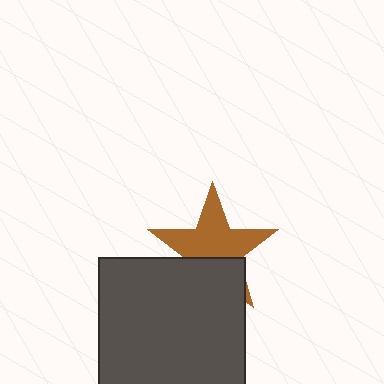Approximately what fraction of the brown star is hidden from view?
Roughly 37% of the brown star is hidden behind the dark gray square.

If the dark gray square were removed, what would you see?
You would see the complete brown star.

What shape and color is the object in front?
The object in front is a dark gray square.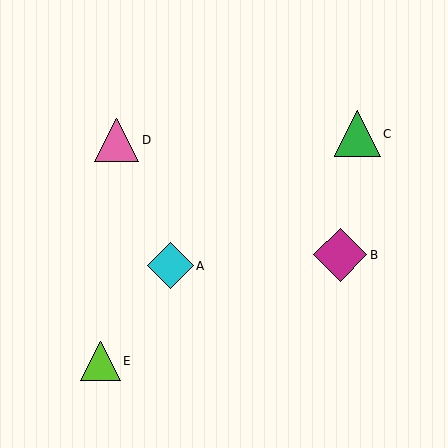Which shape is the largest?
The magenta diamond (labeled B) is the largest.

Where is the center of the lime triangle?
The center of the lime triangle is at (101, 361).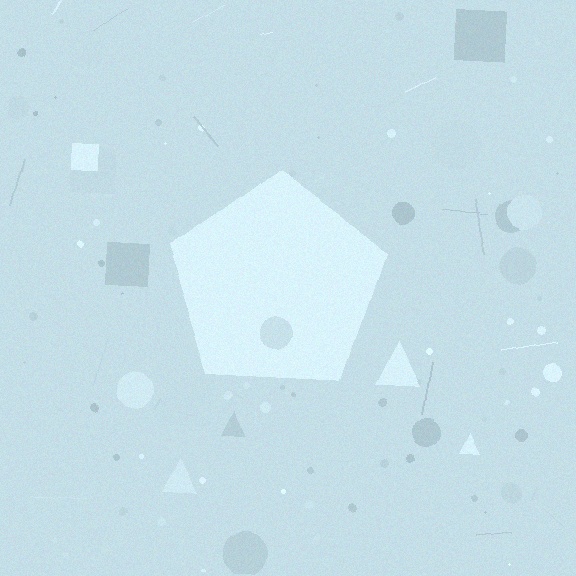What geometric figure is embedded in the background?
A pentagon is embedded in the background.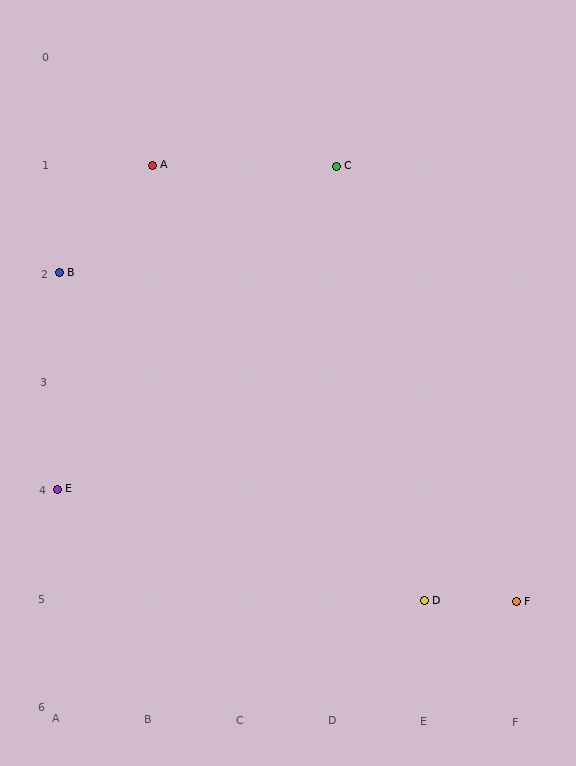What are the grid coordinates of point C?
Point C is at grid coordinates (D, 1).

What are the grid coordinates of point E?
Point E is at grid coordinates (A, 4).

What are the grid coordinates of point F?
Point F is at grid coordinates (F, 5).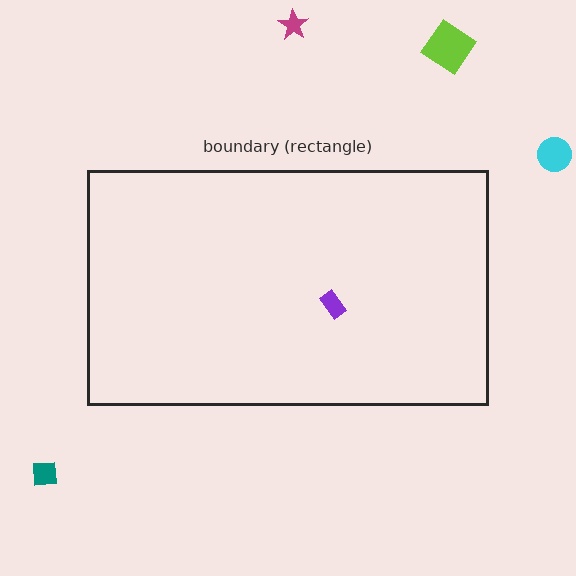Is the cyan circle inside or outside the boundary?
Outside.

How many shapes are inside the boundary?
1 inside, 4 outside.